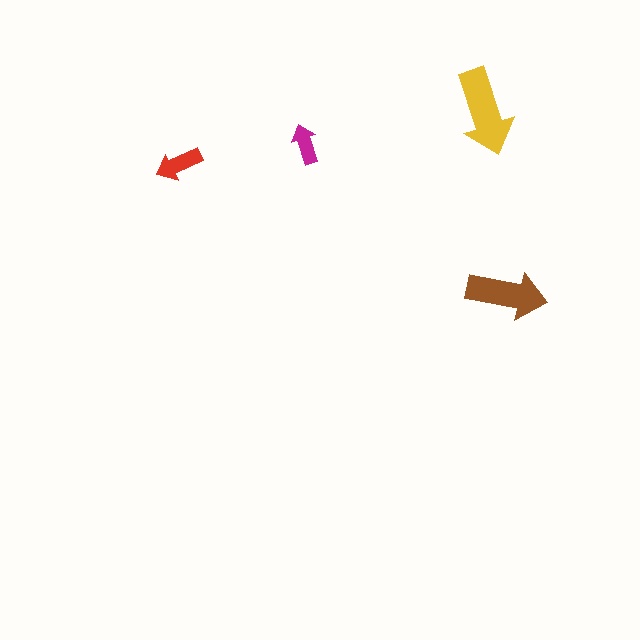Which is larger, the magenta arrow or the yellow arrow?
The yellow one.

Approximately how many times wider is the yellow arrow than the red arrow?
About 2 times wider.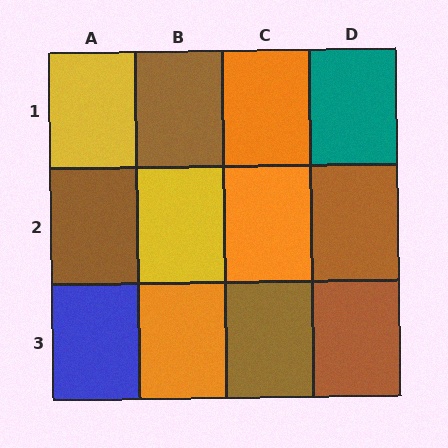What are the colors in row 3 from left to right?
Blue, orange, brown, brown.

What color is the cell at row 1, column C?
Orange.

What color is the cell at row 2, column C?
Orange.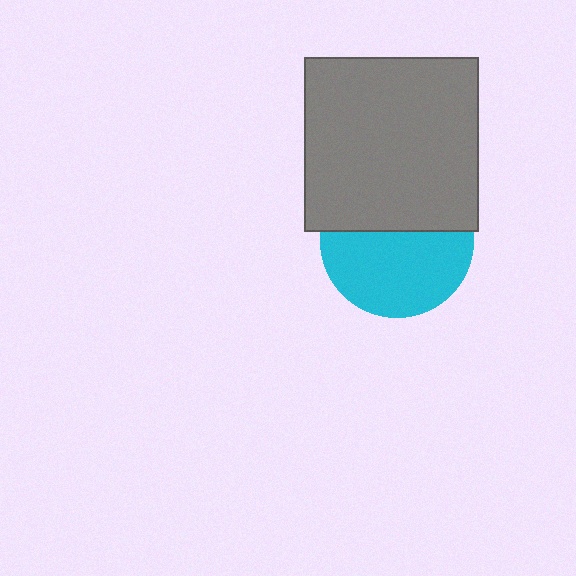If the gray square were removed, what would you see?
You would see the complete cyan circle.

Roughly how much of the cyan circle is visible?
About half of it is visible (roughly 58%).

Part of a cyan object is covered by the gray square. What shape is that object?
It is a circle.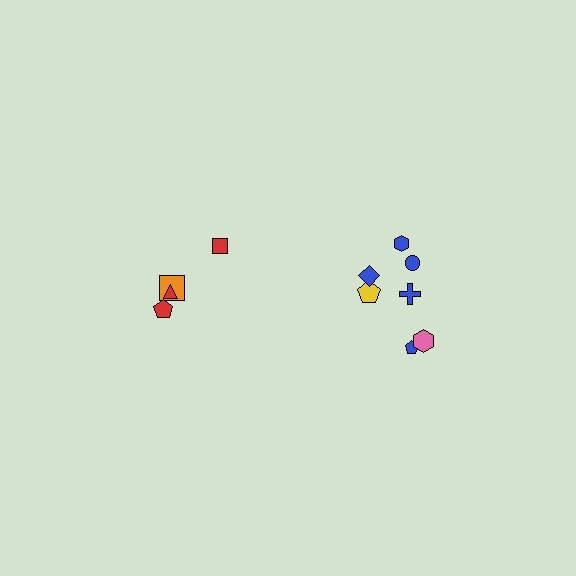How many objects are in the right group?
There are 7 objects.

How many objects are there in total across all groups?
There are 11 objects.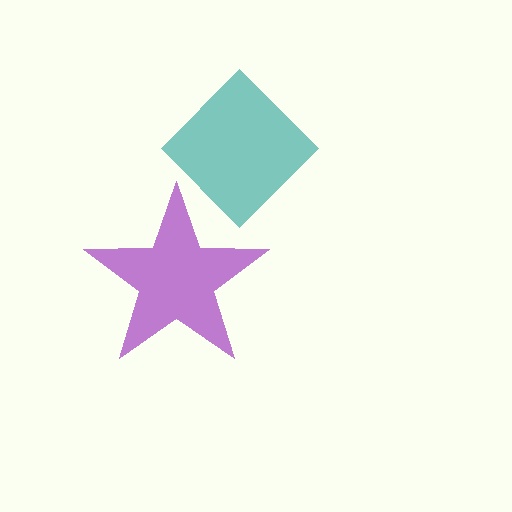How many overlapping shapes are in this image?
There are 2 overlapping shapes in the image.